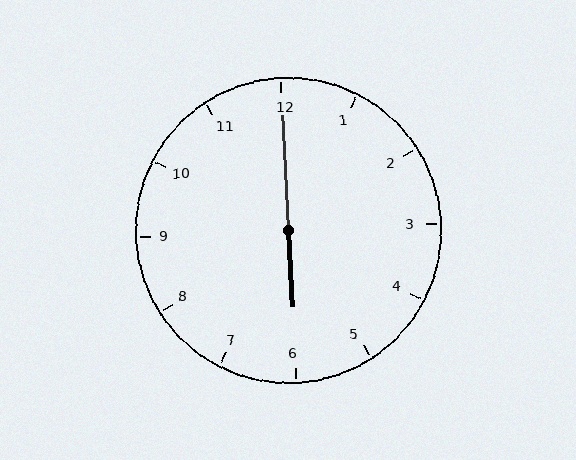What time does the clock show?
6:00.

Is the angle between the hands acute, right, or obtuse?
It is obtuse.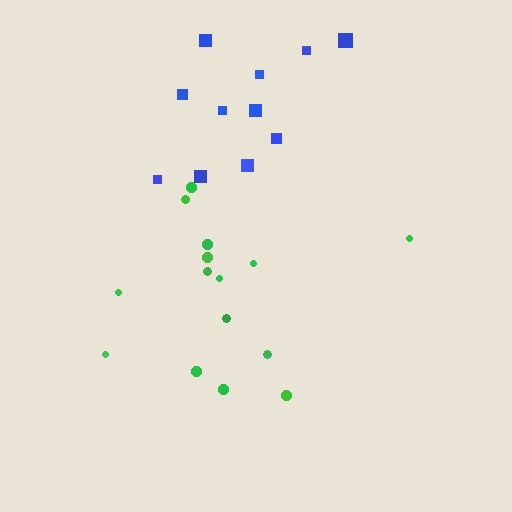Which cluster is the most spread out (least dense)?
Blue.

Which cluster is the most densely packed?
Green.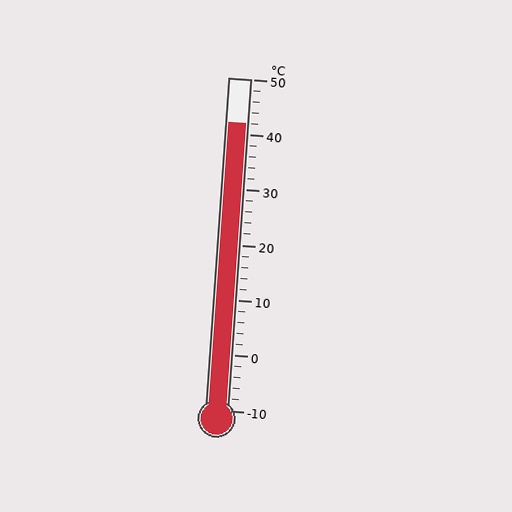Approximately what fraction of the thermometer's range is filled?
The thermometer is filled to approximately 85% of its range.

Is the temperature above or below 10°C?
The temperature is above 10°C.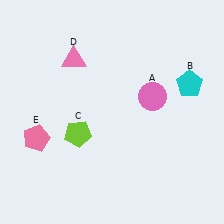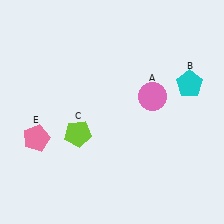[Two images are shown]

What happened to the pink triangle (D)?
The pink triangle (D) was removed in Image 2. It was in the top-left area of Image 1.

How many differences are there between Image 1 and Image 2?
There is 1 difference between the two images.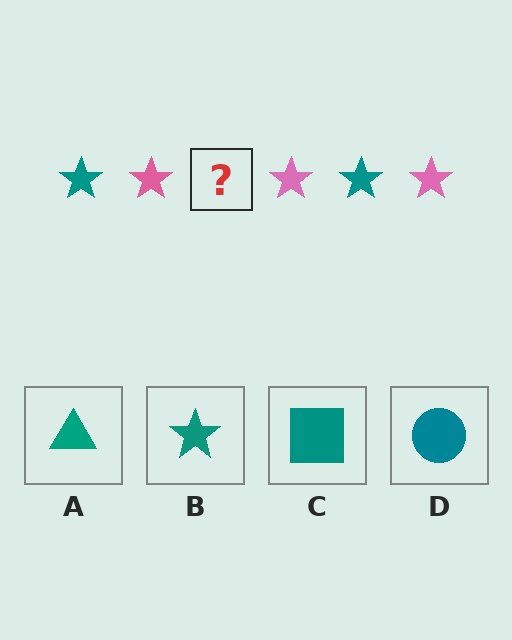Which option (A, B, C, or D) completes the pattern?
B.